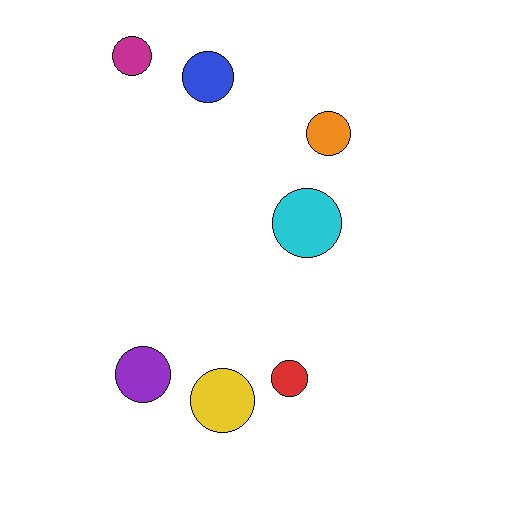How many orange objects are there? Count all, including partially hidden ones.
There is 1 orange object.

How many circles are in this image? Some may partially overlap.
There are 7 circles.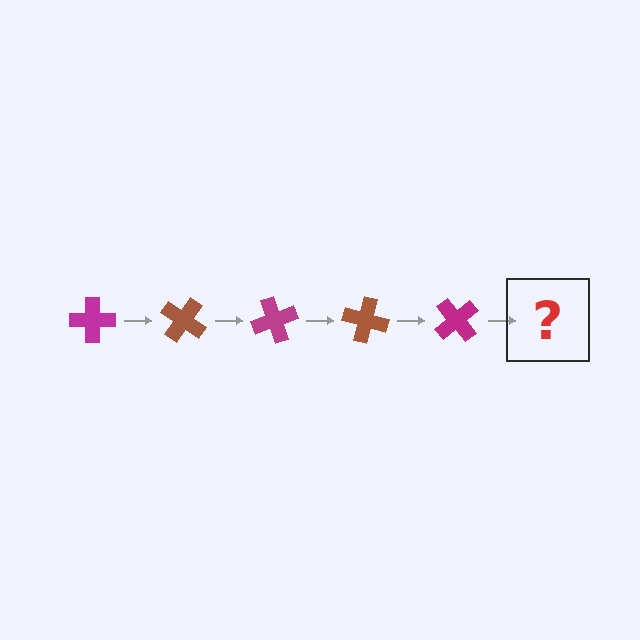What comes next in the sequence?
The next element should be a brown cross, rotated 175 degrees from the start.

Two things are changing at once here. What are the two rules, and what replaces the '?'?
The two rules are that it rotates 35 degrees each step and the color cycles through magenta and brown. The '?' should be a brown cross, rotated 175 degrees from the start.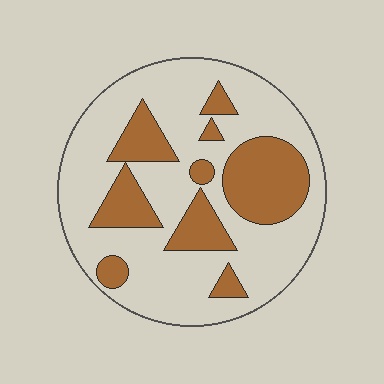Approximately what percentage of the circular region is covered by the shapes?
Approximately 30%.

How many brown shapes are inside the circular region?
9.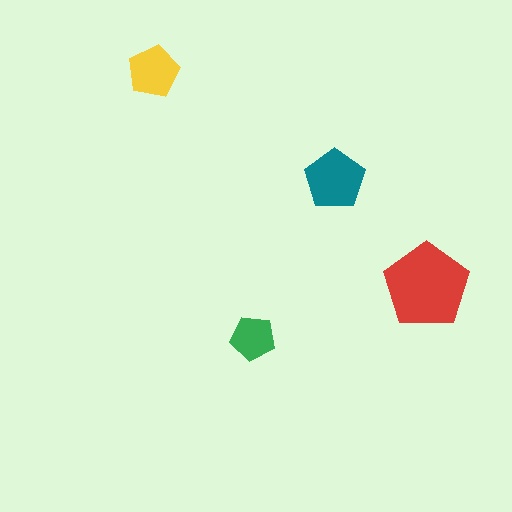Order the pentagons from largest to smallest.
the red one, the teal one, the yellow one, the green one.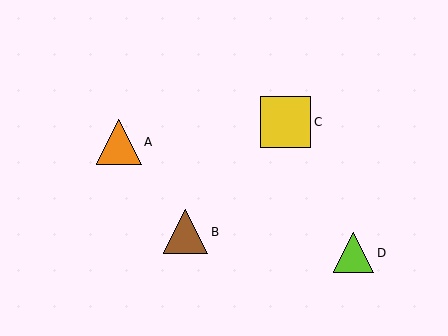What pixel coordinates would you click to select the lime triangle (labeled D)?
Click at (354, 253) to select the lime triangle D.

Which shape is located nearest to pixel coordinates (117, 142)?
The orange triangle (labeled A) at (119, 142) is nearest to that location.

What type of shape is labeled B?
Shape B is a brown triangle.